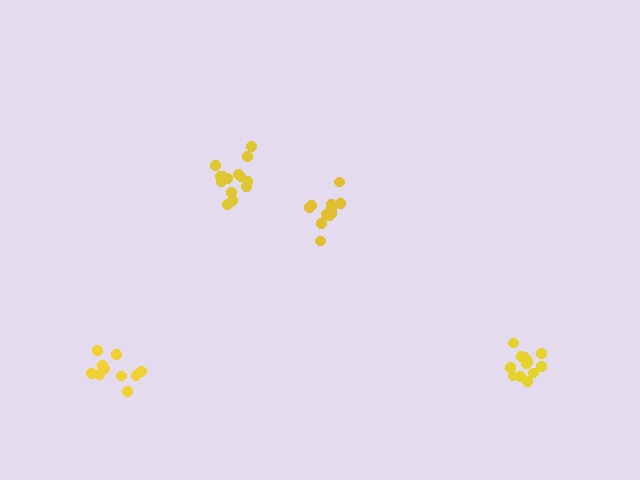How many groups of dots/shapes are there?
There are 4 groups.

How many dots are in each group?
Group 1: 15 dots, Group 2: 10 dots, Group 3: 11 dots, Group 4: 12 dots (48 total).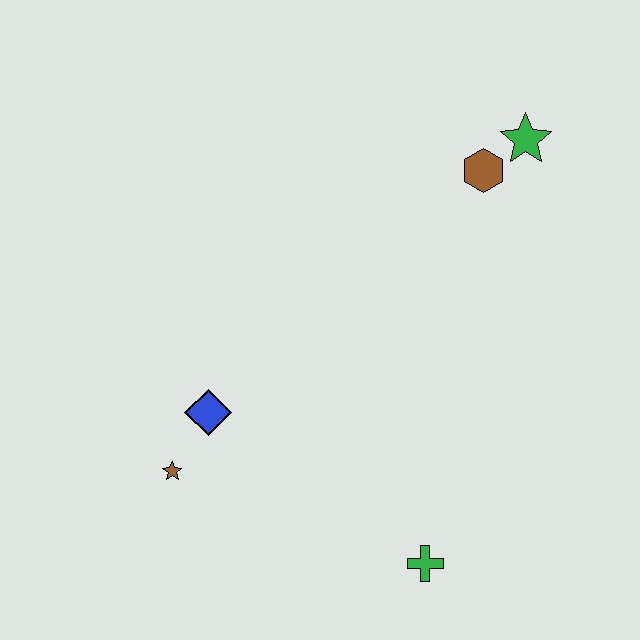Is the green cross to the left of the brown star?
No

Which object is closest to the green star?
The brown hexagon is closest to the green star.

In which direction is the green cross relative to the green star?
The green cross is below the green star.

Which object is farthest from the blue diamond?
The green star is farthest from the blue diamond.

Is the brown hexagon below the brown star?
No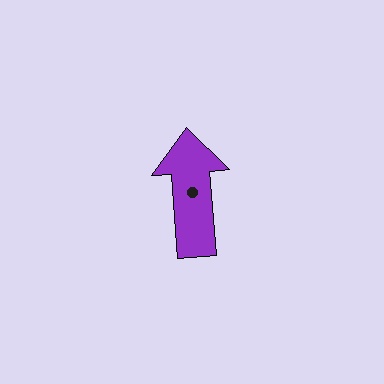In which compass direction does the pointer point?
North.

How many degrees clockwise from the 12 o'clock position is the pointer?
Approximately 356 degrees.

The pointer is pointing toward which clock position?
Roughly 12 o'clock.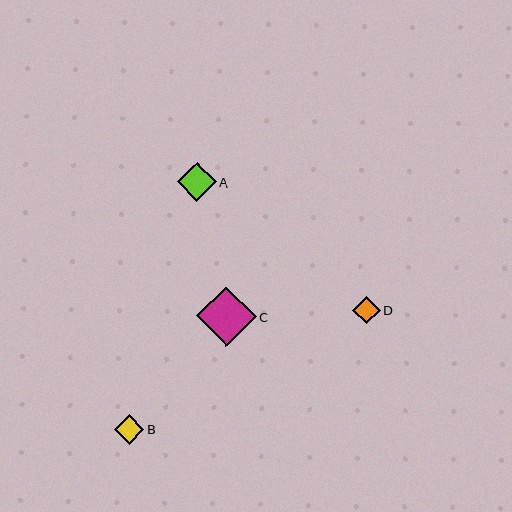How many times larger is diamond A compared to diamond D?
Diamond A is approximately 1.4 times the size of diamond D.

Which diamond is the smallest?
Diamond D is the smallest with a size of approximately 28 pixels.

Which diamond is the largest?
Diamond C is the largest with a size of approximately 59 pixels.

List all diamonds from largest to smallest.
From largest to smallest: C, A, B, D.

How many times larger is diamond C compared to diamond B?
Diamond C is approximately 2.0 times the size of diamond B.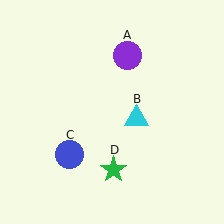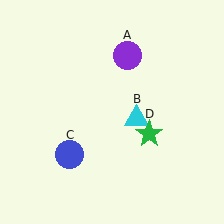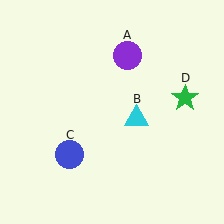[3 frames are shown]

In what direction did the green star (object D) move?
The green star (object D) moved up and to the right.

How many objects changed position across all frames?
1 object changed position: green star (object D).